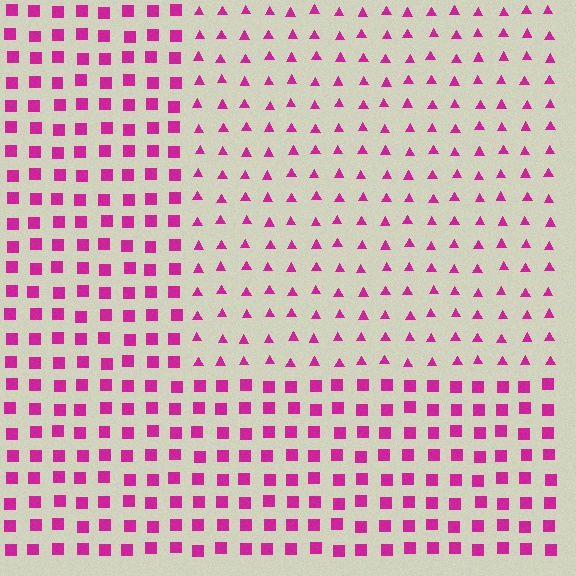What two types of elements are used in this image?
The image uses triangles inside the rectangle region and squares outside it.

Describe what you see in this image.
The image is filled with small magenta elements arranged in a uniform grid. A rectangle-shaped region contains triangles, while the surrounding area contains squares. The boundary is defined purely by the change in element shape.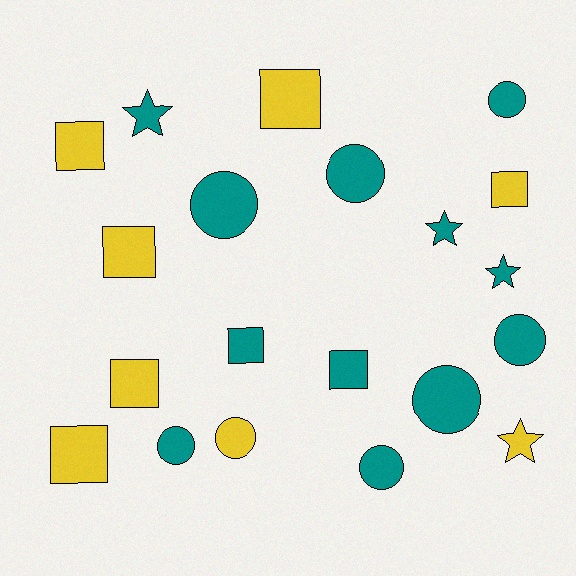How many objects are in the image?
There are 20 objects.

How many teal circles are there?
There are 7 teal circles.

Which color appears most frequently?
Teal, with 12 objects.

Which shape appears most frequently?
Circle, with 8 objects.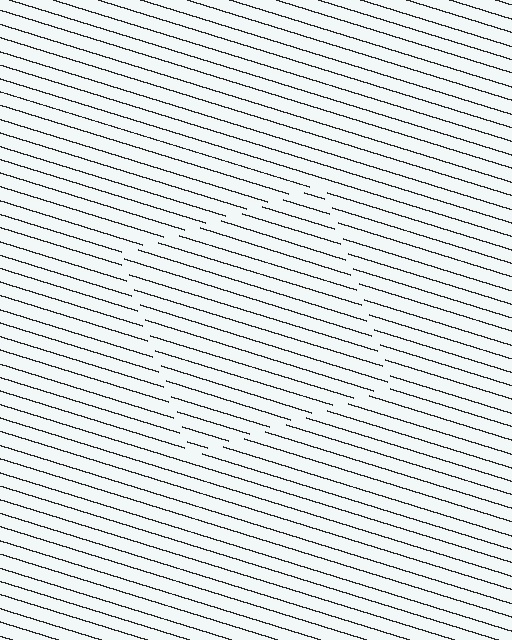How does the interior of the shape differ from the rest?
The interior of the shape contains the same grating, shifted by half a period — the contour is defined by the phase discontinuity where line-ends from the inner and outer gratings abut.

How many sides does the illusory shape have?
4 sides — the line-ends trace a square.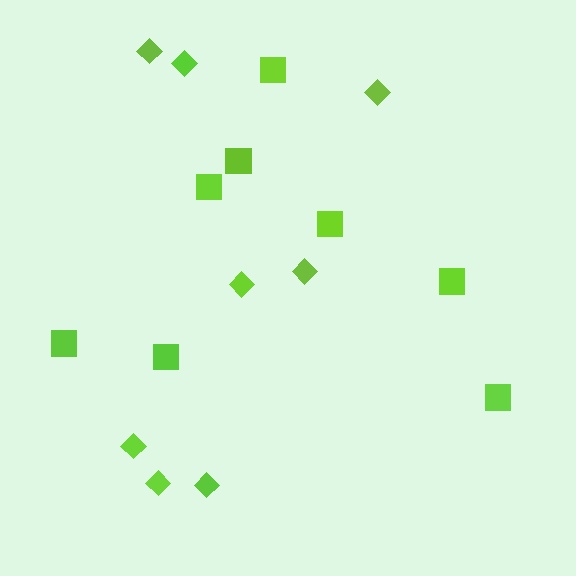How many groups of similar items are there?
There are 2 groups: one group of squares (8) and one group of diamonds (8).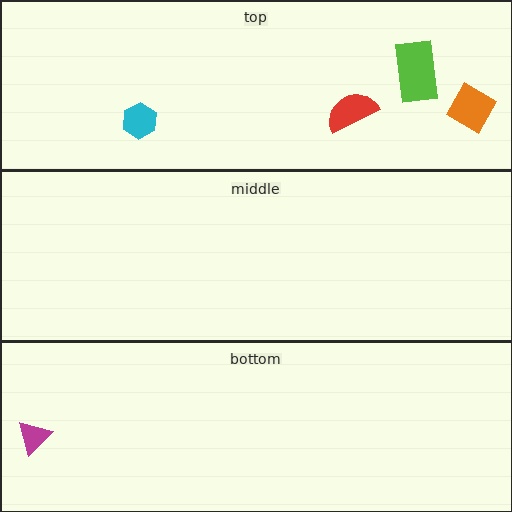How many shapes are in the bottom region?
1.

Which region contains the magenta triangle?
The bottom region.